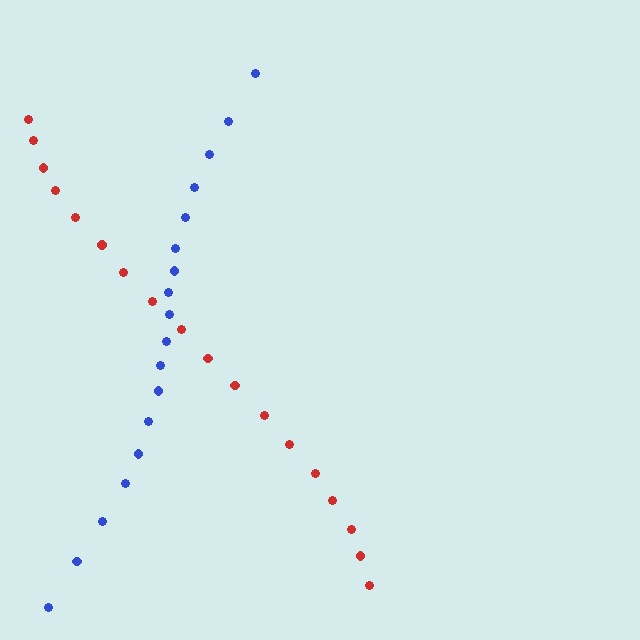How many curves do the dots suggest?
There are 2 distinct paths.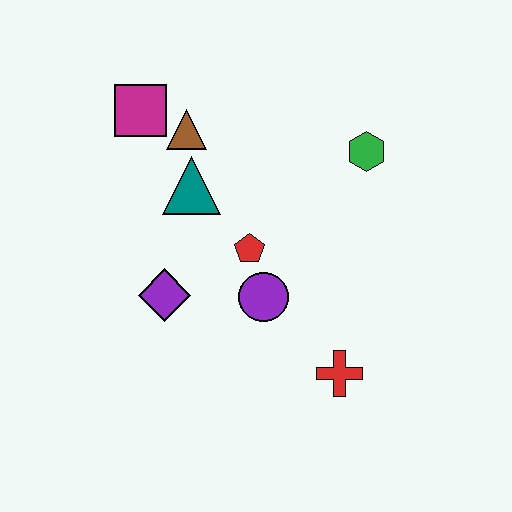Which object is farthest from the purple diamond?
The green hexagon is farthest from the purple diamond.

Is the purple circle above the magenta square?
No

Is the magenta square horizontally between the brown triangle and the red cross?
No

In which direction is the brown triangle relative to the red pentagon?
The brown triangle is above the red pentagon.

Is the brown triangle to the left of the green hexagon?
Yes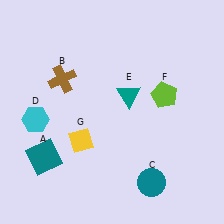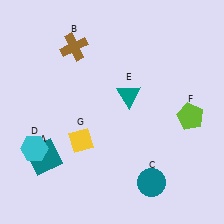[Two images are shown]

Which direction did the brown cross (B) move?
The brown cross (B) moved up.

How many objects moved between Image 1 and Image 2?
3 objects moved between the two images.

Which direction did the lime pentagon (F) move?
The lime pentagon (F) moved right.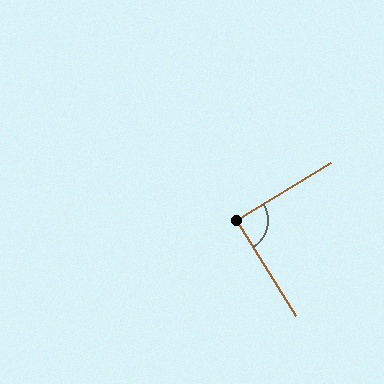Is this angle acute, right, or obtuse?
It is approximately a right angle.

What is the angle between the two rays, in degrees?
Approximately 89 degrees.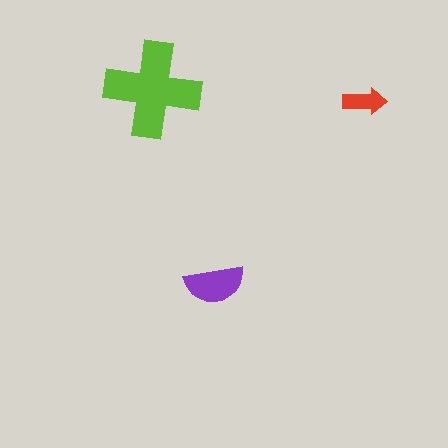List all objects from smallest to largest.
The red arrow, the purple semicircle, the lime cross.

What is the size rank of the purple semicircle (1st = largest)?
2nd.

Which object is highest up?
The lime cross is topmost.